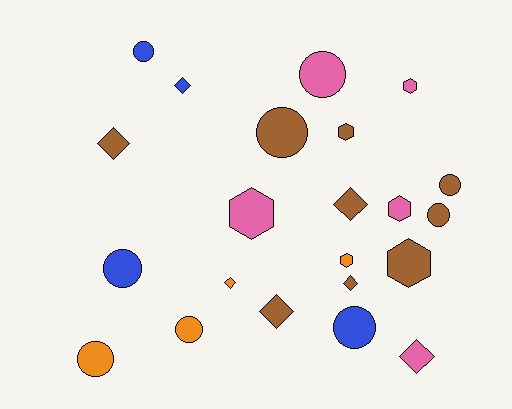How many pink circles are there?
There is 1 pink circle.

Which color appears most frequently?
Brown, with 9 objects.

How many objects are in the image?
There are 22 objects.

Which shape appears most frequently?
Circle, with 9 objects.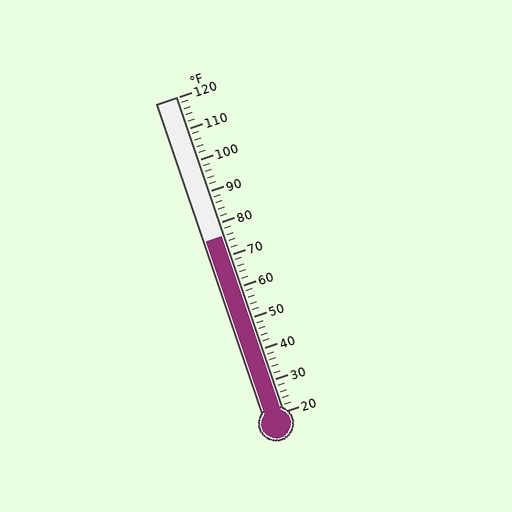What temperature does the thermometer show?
The thermometer shows approximately 76°F.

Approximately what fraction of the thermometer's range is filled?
The thermometer is filled to approximately 55% of its range.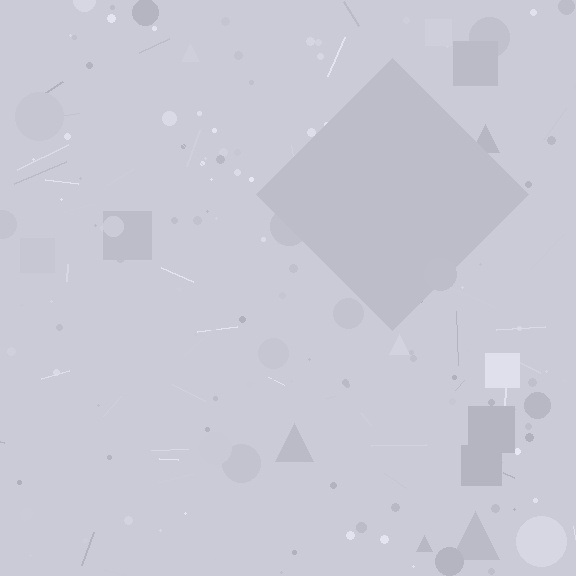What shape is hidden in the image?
A diamond is hidden in the image.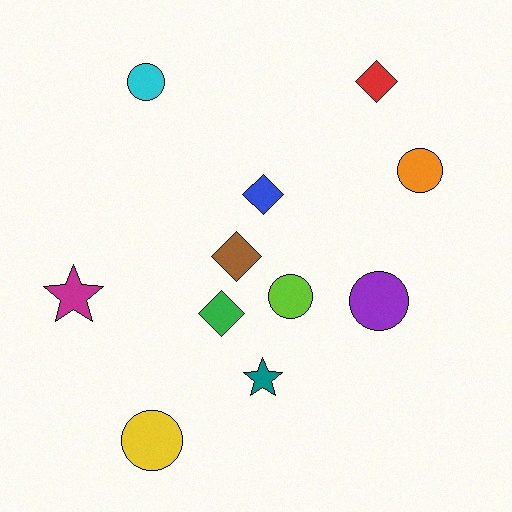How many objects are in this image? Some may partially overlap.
There are 11 objects.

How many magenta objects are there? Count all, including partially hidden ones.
There is 1 magenta object.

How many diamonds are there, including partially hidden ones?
There are 4 diamonds.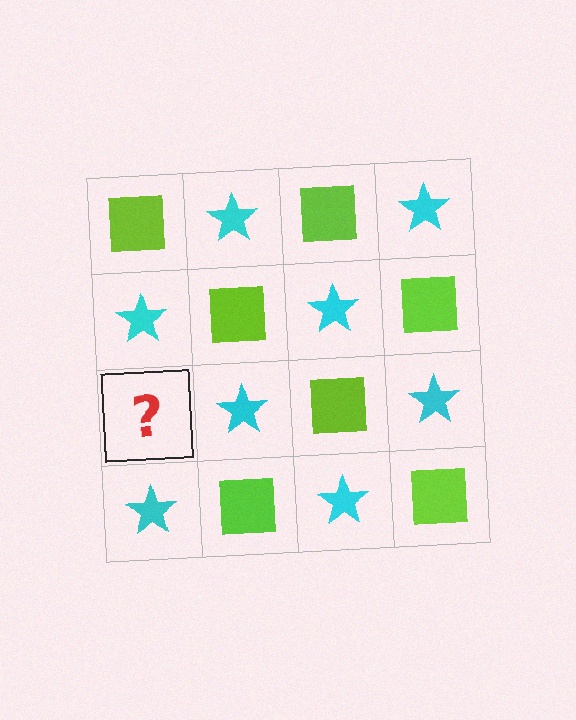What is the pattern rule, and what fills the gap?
The rule is that it alternates lime square and cyan star in a checkerboard pattern. The gap should be filled with a lime square.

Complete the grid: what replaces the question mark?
The question mark should be replaced with a lime square.